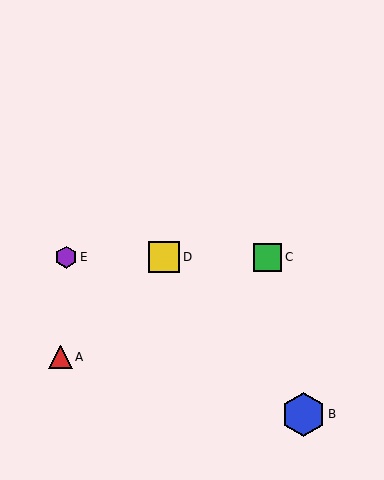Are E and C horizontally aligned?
Yes, both are at y≈257.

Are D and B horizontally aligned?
No, D is at y≈257 and B is at y≈414.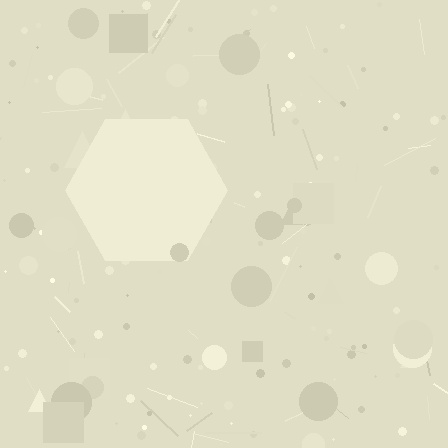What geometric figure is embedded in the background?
A hexagon is embedded in the background.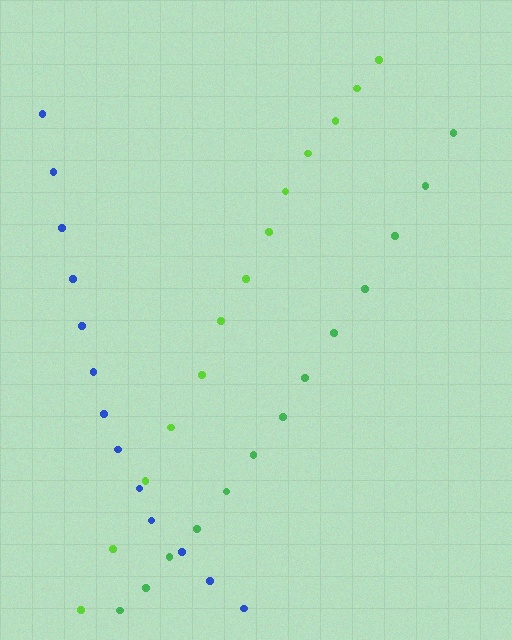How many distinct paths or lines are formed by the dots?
There are 3 distinct paths.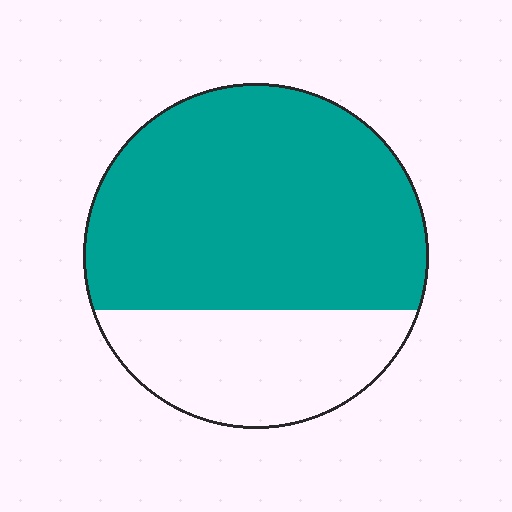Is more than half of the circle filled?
Yes.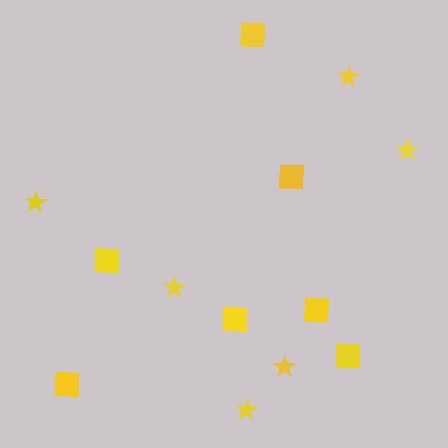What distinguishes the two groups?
There are 2 groups: one group of squares (7) and one group of stars (6).